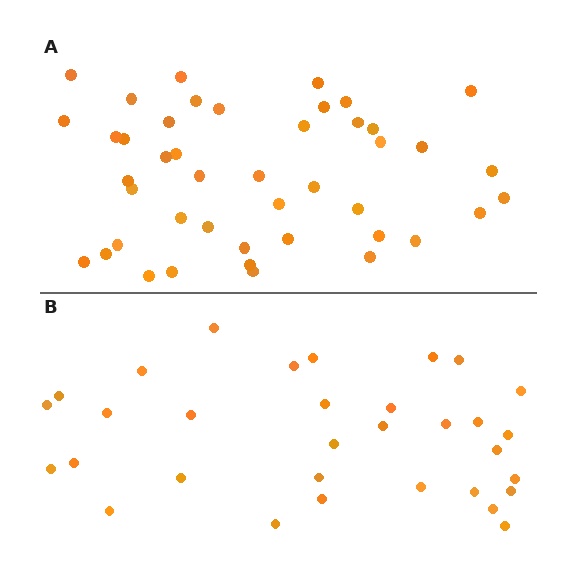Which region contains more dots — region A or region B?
Region A (the top region) has more dots.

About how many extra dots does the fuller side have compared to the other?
Region A has roughly 12 or so more dots than region B.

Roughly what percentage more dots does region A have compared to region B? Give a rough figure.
About 40% more.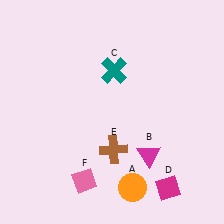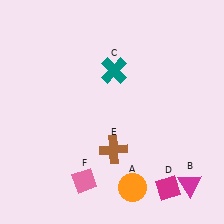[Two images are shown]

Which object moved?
The magenta triangle (B) moved right.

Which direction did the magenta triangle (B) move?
The magenta triangle (B) moved right.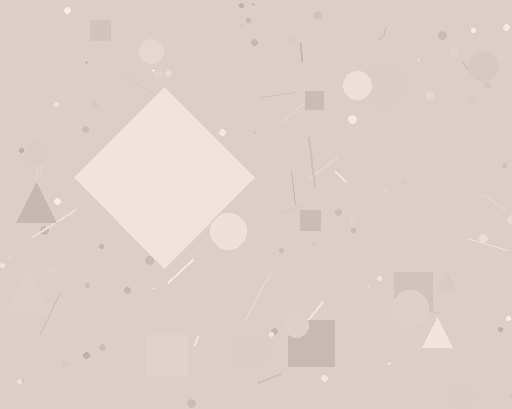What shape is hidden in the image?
A diamond is hidden in the image.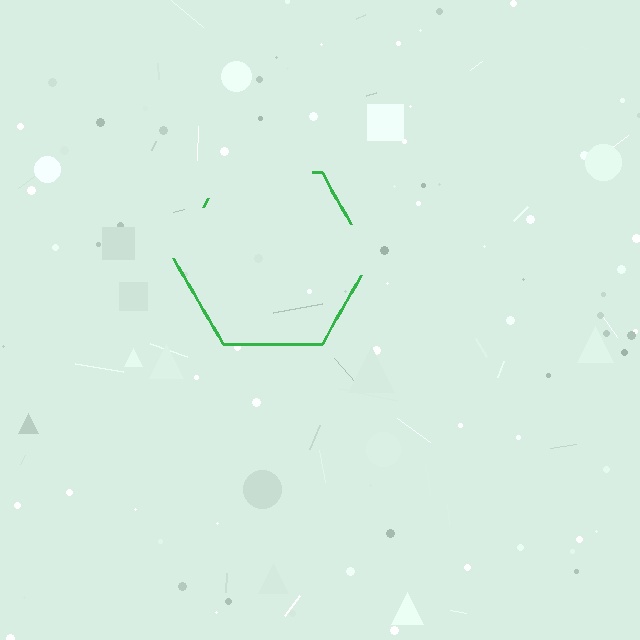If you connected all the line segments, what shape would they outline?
They would outline a hexagon.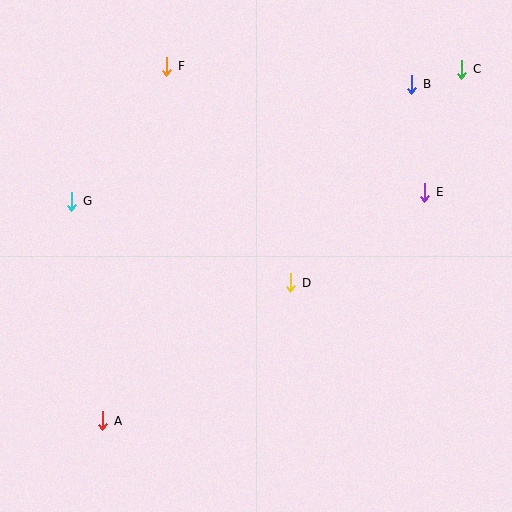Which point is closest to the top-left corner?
Point F is closest to the top-left corner.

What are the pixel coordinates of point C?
Point C is at (462, 69).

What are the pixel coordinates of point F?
Point F is at (167, 66).